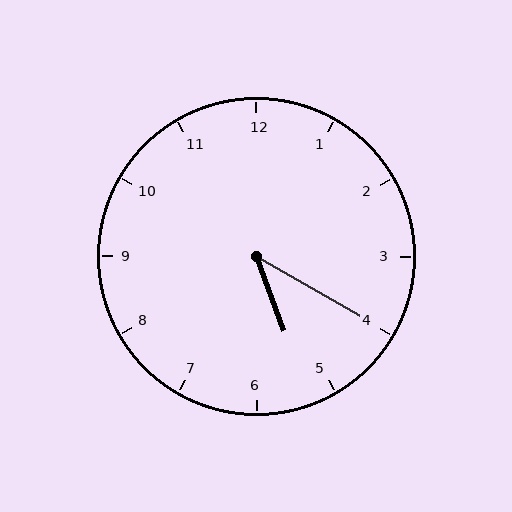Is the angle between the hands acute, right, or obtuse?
It is acute.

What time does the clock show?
5:20.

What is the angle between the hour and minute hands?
Approximately 40 degrees.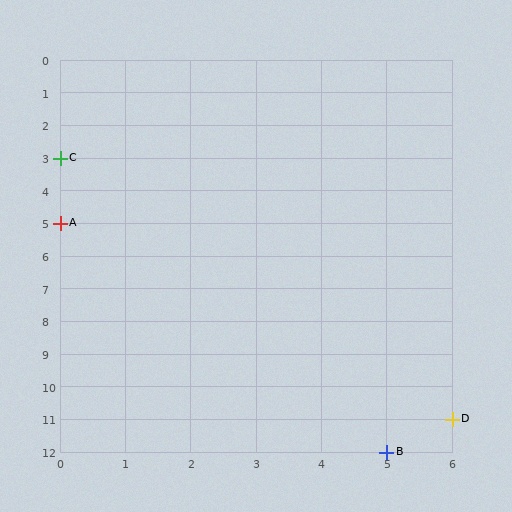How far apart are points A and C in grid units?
Points A and C are 2 rows apart.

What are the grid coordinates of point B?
Point B is at grid coordinates (5, 12).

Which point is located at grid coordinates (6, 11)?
Point D is at (6, 11).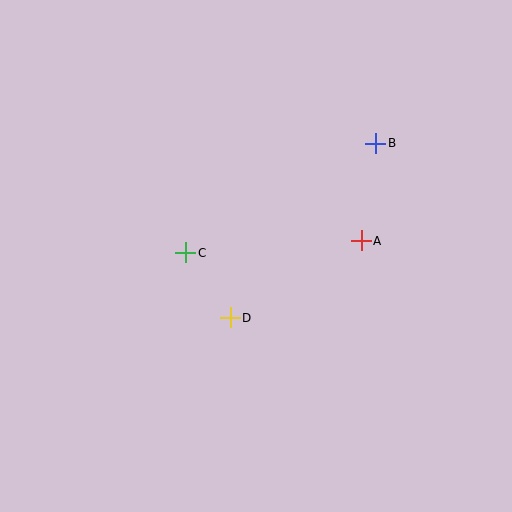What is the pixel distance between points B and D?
The distance between B and D is 227 pixels.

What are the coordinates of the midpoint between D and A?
The midpoint between D and A is at (296, 279).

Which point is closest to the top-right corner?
Point B is closest to the top-right corner.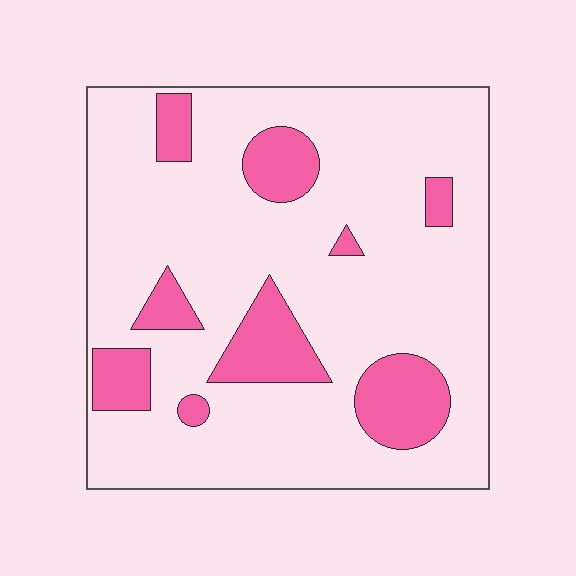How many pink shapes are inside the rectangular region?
9.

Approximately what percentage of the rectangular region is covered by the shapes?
Approximately 20%.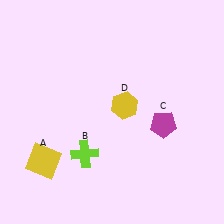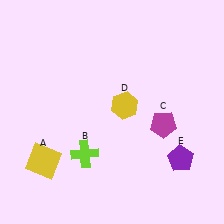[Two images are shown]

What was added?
A purple pentagon (E) was added in Image 2.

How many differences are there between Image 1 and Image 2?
There is 1 difference between the two images.